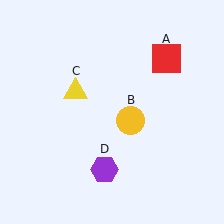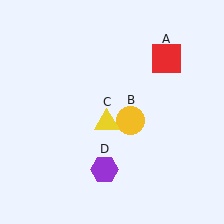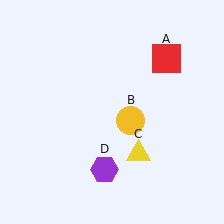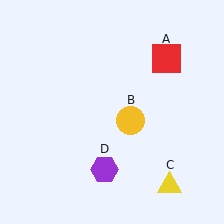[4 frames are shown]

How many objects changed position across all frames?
1 object changed position: yellow triangle (object C).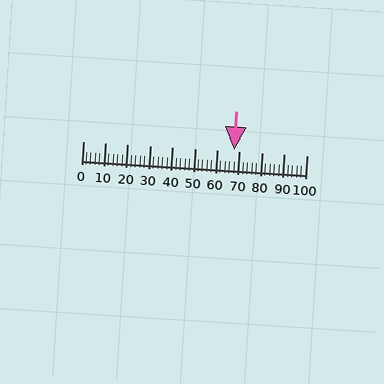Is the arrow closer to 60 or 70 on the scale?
The arrow is closer to 70.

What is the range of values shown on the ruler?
The ruler shows values from 0 to 100.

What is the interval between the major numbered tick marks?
The major tick marks are spaced 10 units apart.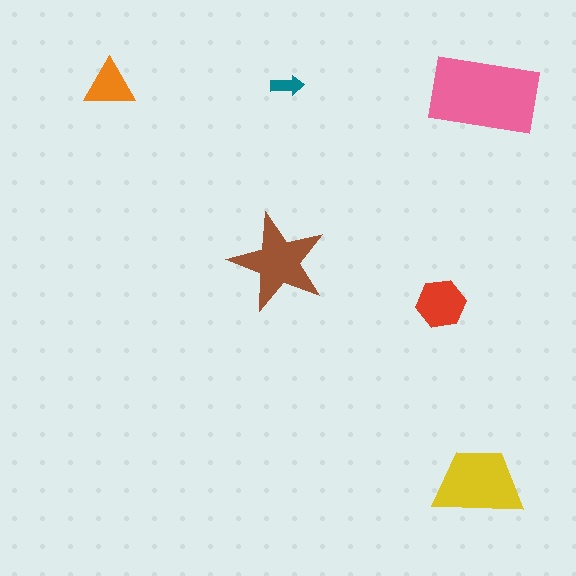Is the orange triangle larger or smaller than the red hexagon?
Smaller.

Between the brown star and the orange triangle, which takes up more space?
The brown star.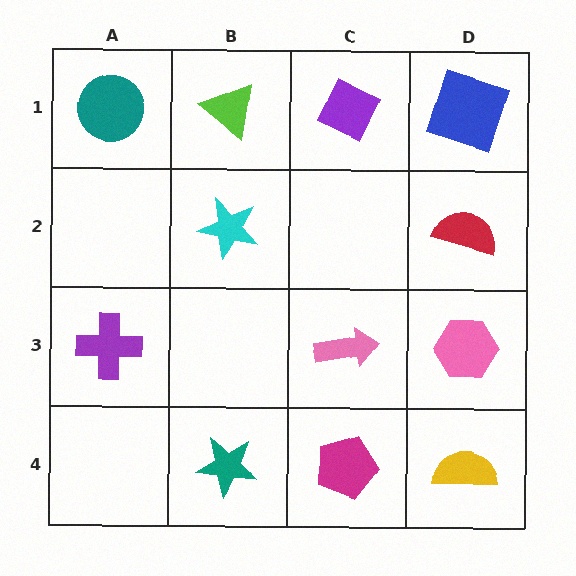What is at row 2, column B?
A cyan star.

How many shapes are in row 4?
3 shapes.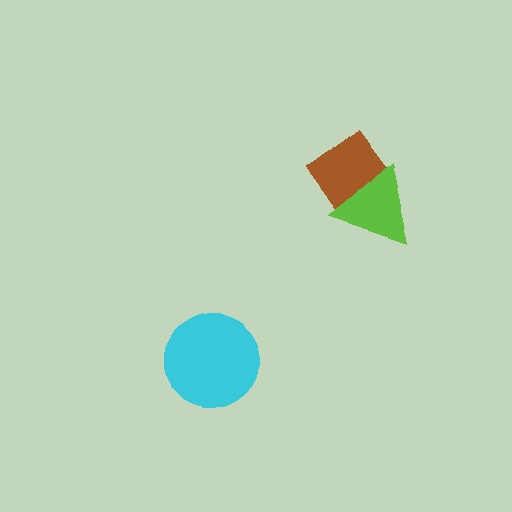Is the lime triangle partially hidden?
No, no other shape covers it.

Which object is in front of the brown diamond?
The lime triangle is in front of the brown diamond.